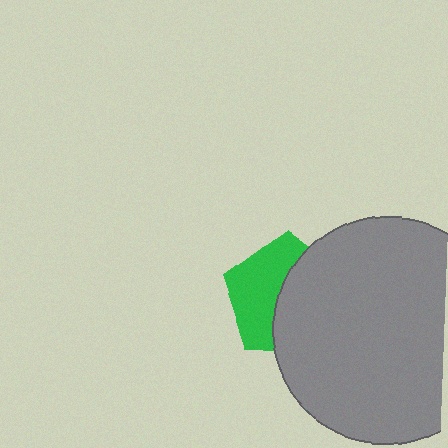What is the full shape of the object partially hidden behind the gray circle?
The partially hidden object is a green pentagon.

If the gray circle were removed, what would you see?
You would see the complete green pentagon.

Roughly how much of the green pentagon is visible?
About half of it is visible (roughly 47%).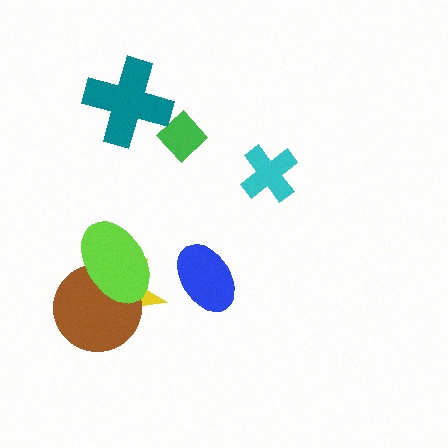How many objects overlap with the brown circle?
2 objects overlap with the brown circle.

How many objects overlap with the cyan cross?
0 objects overlap with the cyan cross.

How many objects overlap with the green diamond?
0 objects overlap with the green diamond.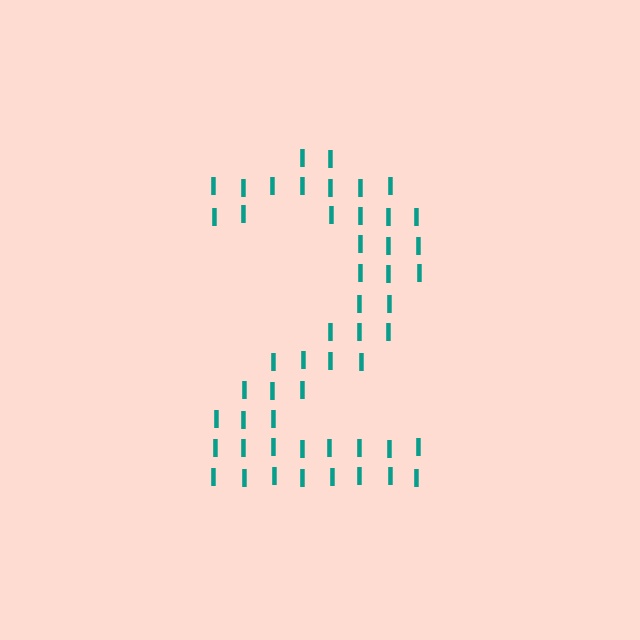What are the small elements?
The small elements are letter I's.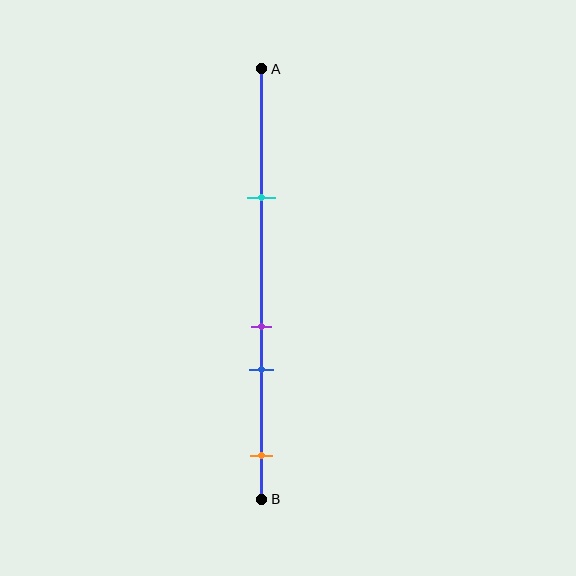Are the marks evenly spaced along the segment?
No, the marks are not evenly spaced.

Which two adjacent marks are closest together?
The purple and blue marks are the closest adjacent pair.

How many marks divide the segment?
There are 4 marks dividing the segment.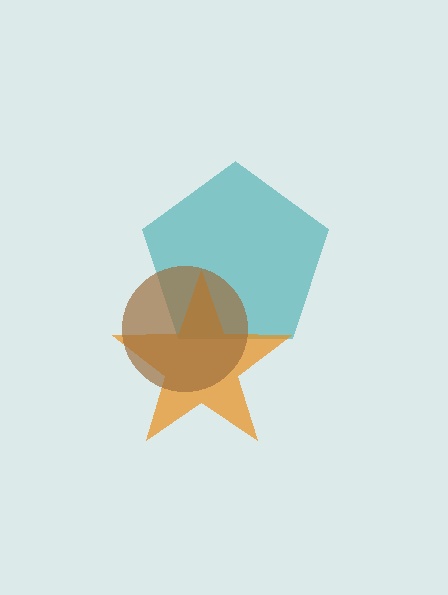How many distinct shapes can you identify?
There are 3 distinct shapes: a teal pentagon, an orange star, a brown circle.